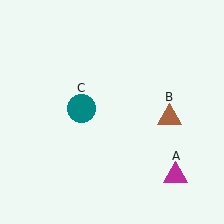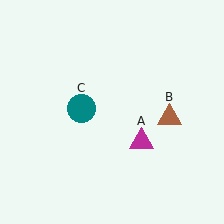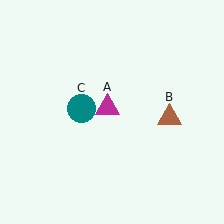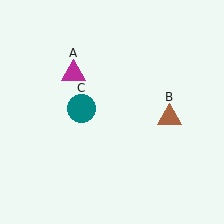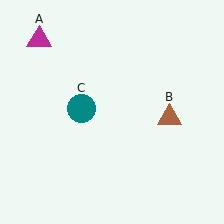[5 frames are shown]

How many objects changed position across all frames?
1 object changed position: magenta triangle (object A).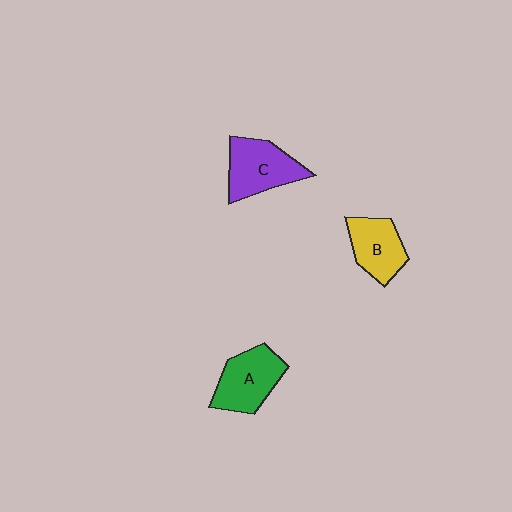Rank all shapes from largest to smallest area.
From largest to smallest: C (purple), A (green), B (yellow).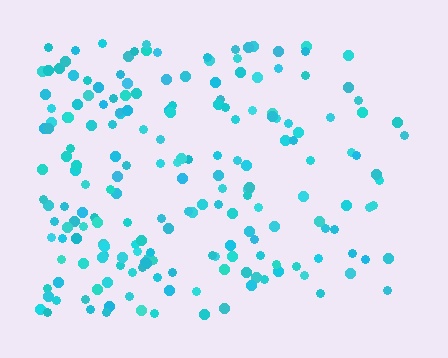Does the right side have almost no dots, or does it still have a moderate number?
Still a moderate number, just noticeably fewer than the left.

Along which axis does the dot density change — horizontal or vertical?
Horizontal.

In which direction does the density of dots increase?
From right to left, with the left side densest.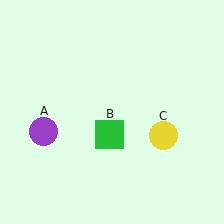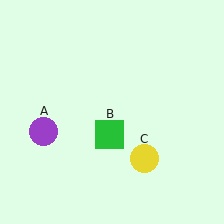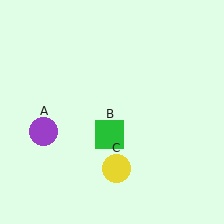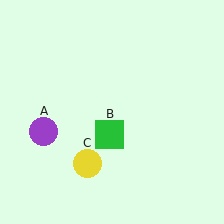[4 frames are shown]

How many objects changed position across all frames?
1 object changed position: yellow circle (object C).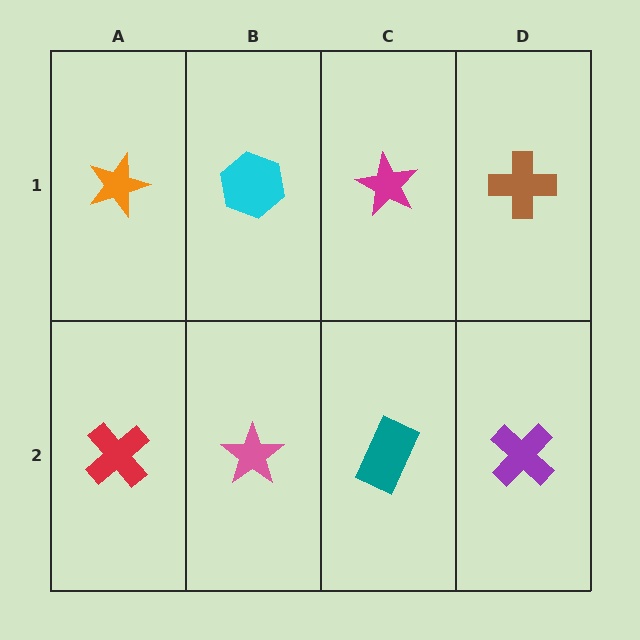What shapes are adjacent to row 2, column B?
A cyan hexagon (row 1, column B), a red cross (row 2, column A), a teal rectangle (row 2, column C).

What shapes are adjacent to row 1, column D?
A purple cross (row 2, column D), a magenta star (row 1, column C).